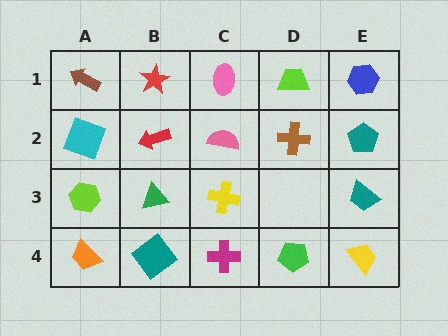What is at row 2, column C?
A pink semicircle.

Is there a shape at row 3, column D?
No, that cell is empty.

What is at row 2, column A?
A cyan square.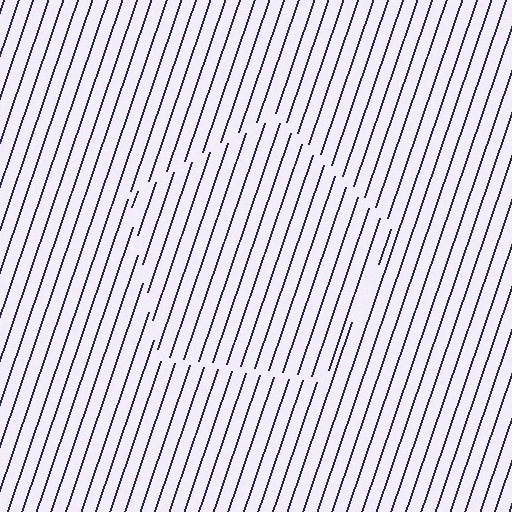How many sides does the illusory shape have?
5 sides — the line-ends trace a pentagon.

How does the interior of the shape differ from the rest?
The interior of the shape contains the same grating, shifted by half a period — the contour is defined by the phase discontinuity where line-ends from the inner and outer gratings abut.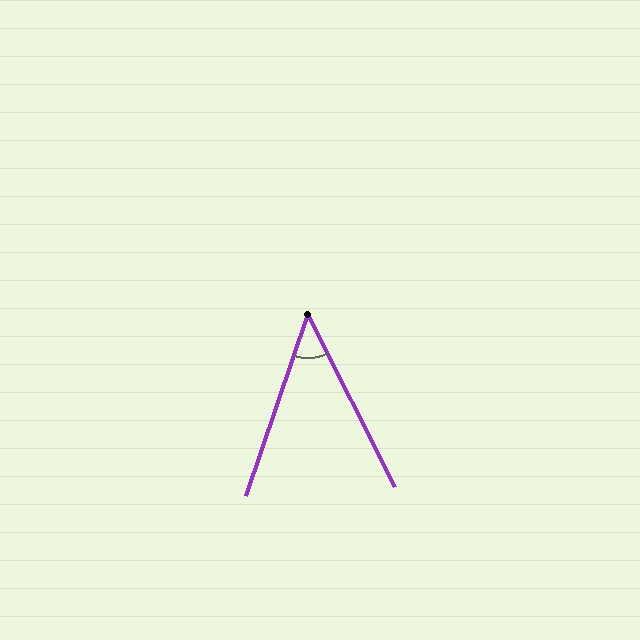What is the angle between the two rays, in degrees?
Approximately 46 degrees.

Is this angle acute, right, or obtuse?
It is acute.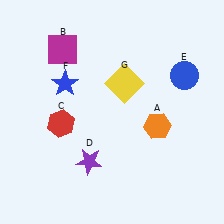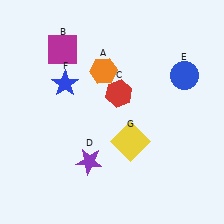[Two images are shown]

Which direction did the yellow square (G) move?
The yellow square (G) moved down.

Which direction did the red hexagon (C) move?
The red hexagon (C) moved right.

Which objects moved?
The objects that moved are: the orange hexagon (A), the red hexagon (C), the yellow square (G).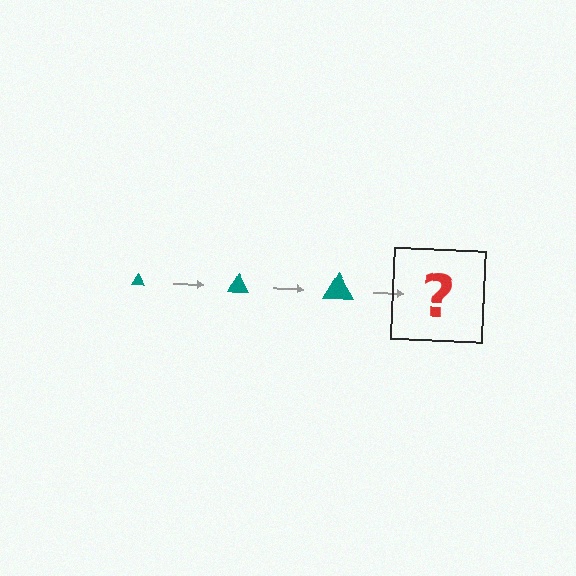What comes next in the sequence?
The next element should be a teal triangle, larger than the previous one.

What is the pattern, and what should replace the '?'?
The pattern is that the triangle gets progressively larger each step. The '?' should be a teal triangle, larger than the previous one.